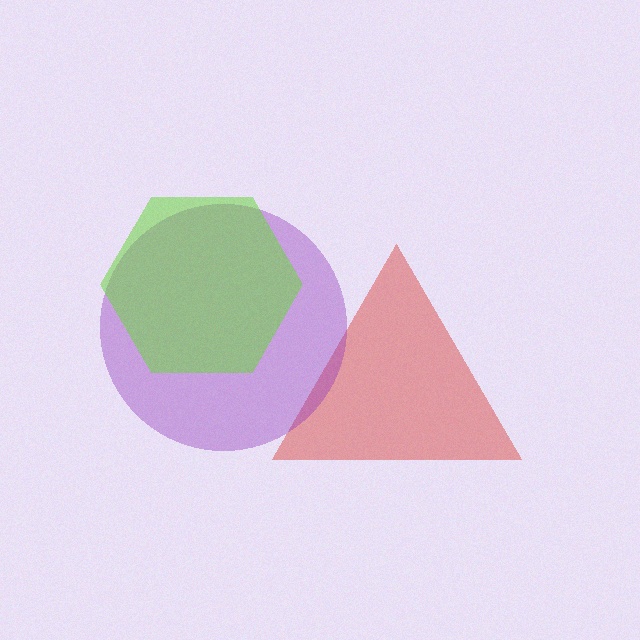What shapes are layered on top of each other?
The layered shapes are: a red triangle, a purple circle, a lime hexagon.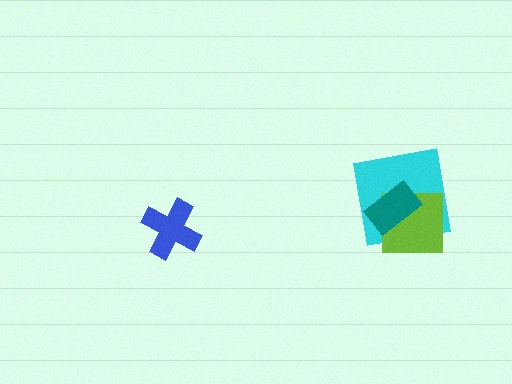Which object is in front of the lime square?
The teal rectangle is in front of the lime square.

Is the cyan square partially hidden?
Yes, it is partially covered by another shape.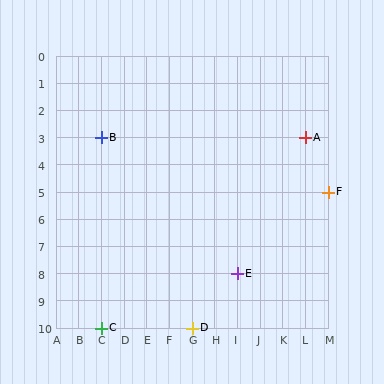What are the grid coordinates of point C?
Point C is at grid coordinates (C, 10).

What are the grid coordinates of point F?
Point F is at grid coordinates (M, 5).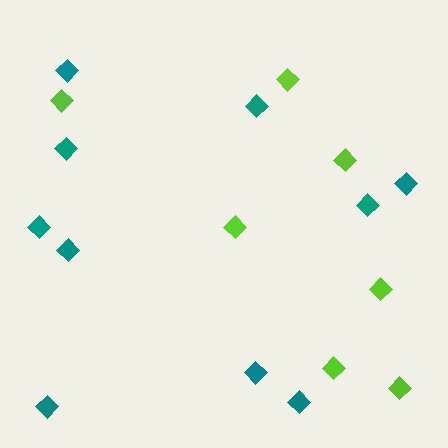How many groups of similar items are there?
There are 2 groups: one group of lime diamonds (7) and one group of teal diamonds (10).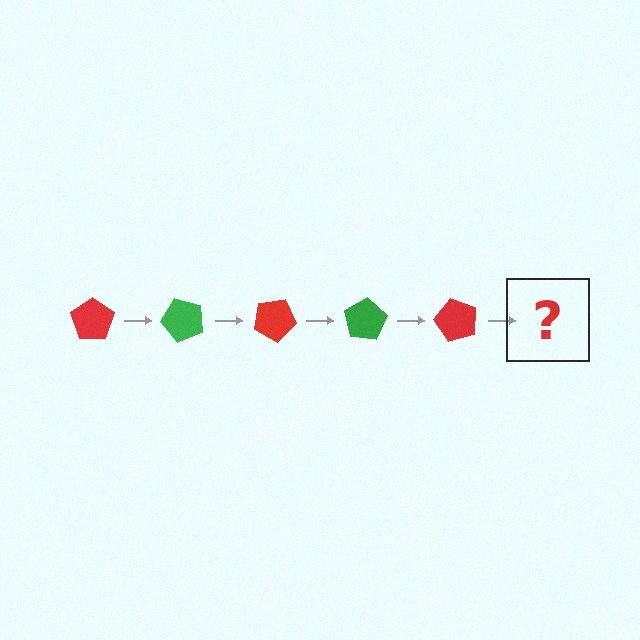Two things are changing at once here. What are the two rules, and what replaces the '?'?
The two rules are that it rotates 50 degrees each step and the color cycles through red and green. The '?' should be a green pentagon, rotated 250 degrees from the start.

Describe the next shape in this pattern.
It should be a green pentagon, rotated 250 degrees from the start.